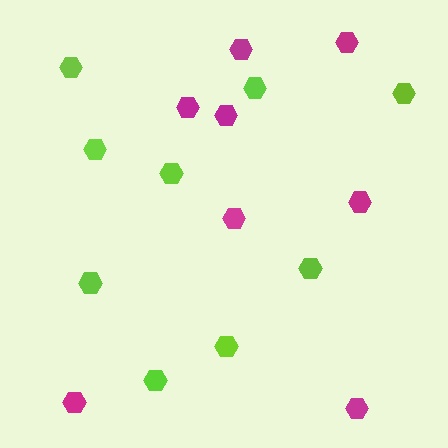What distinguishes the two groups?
There are 2 groups: one group of magenta hexagons (8) and one group of lime hexagons (9).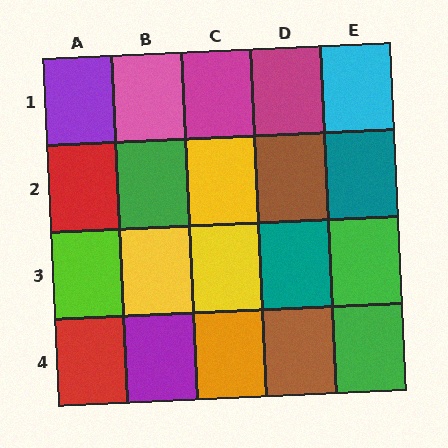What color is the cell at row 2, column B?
Green.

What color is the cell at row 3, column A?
Lime.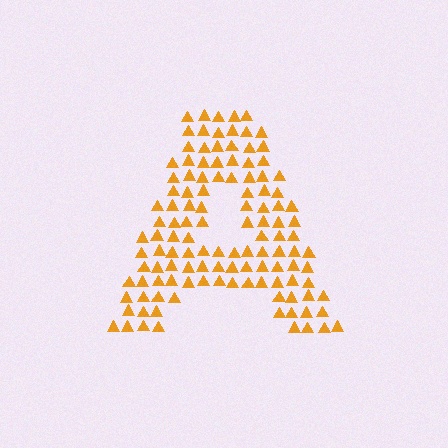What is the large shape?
The large shape is the letter A.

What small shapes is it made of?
It is made of small triangles.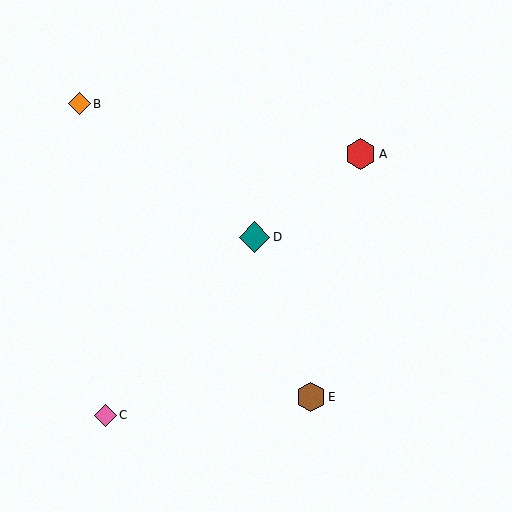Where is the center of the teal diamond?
The center of the teal diamond is at (255, 237).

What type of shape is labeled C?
Shape C is a pink diamond.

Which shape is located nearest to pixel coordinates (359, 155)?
The red hexagon (labeled A) at (360, 154) is nearest to that location.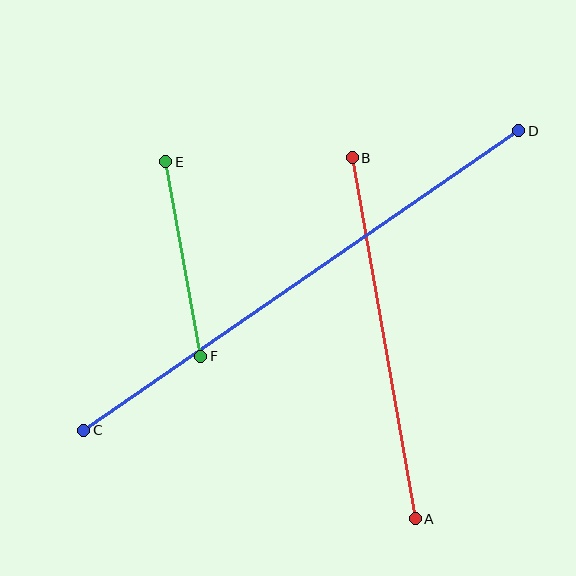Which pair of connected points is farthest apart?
Points C and D are farthest apart.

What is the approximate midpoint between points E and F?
The midpoint is at approximately (183, 259) pixels.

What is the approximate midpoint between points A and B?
The midpoint is at approximately (384, 338) pixels.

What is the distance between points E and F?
The distance is approximately 197 pixels.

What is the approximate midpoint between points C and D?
The midpoint is at approximately (301, 281) pixels.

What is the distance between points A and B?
The distance is approximately 367 pixels.